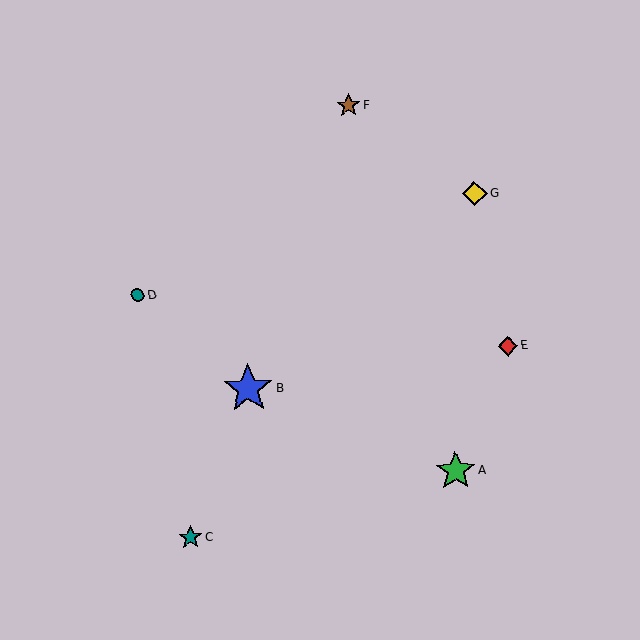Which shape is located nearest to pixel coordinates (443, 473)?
The green star (labeled A) at (455, 471) is nearest to that location.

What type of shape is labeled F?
Shape F is a brown star.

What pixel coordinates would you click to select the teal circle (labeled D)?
Click at (138, 296) to select the teal circle D.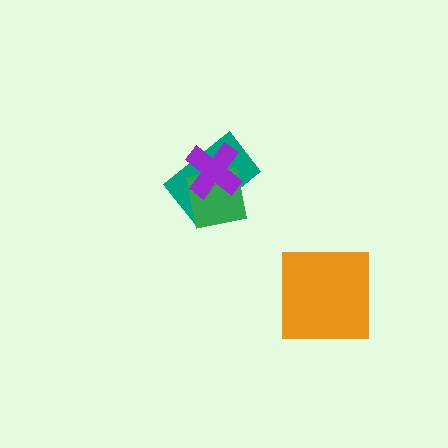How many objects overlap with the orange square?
0 objects overlap with the orange square.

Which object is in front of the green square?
The purple cross is in front of the green square.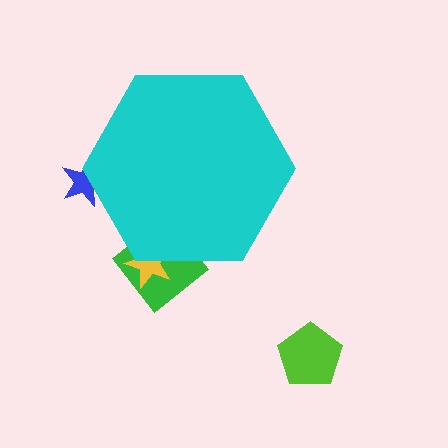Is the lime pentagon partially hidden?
No, the lime pentagon is fully visible.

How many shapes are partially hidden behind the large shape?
3 shapes are partially hidden.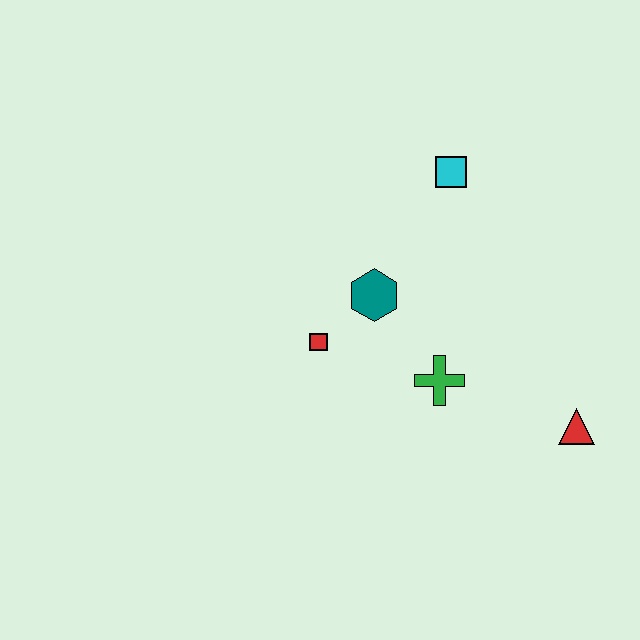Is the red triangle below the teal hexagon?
Yes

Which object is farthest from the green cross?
The cyan square is farthest from the green cross.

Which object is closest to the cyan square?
The teal hexagon is closest to the cyan square.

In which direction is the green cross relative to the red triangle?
The green cross is to the left of the red triangle.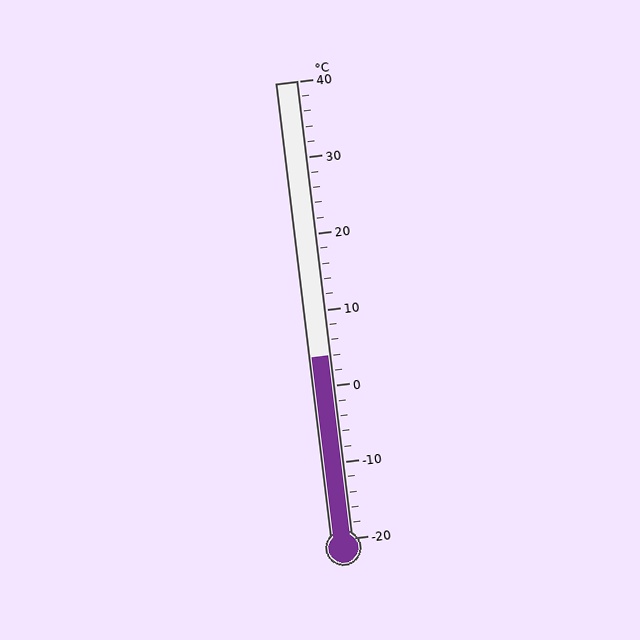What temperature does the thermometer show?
The thermometer shows approximately 4°C.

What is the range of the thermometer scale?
The thermometer scale ranges from -20°C to 40°C.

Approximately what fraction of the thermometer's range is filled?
The thermometer is filled to approximately 40% of its range.